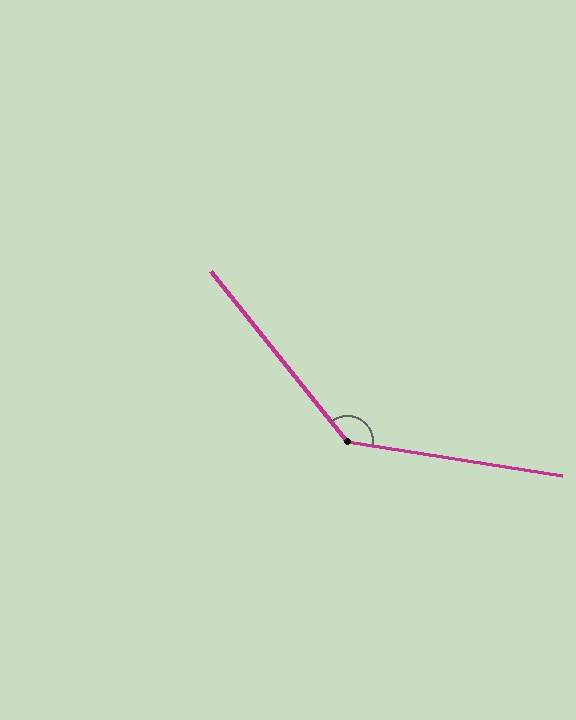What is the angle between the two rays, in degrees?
Approximately 138 degrees.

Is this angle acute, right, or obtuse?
It is obtuse.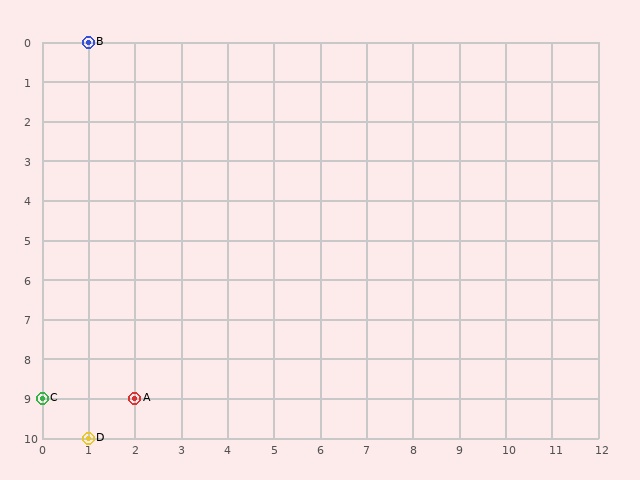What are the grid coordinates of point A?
Point A is at grid coordinates (2, 9).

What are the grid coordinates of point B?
Point B is at grid coordinates (1, 0).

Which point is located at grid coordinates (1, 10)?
Point D is at (1, 10).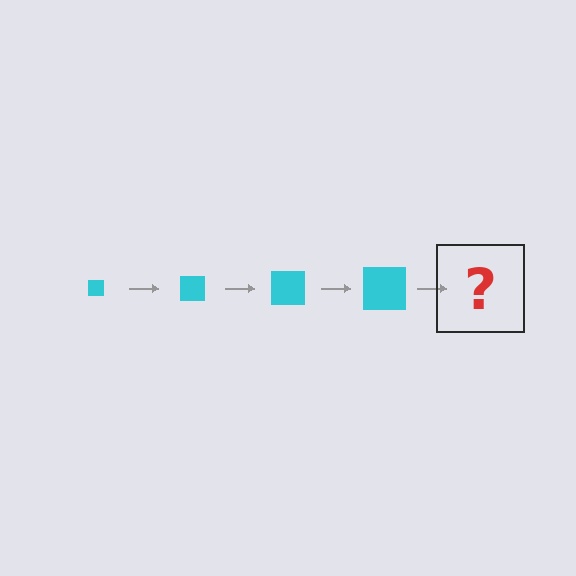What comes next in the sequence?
The next element should be a cyan square, larger than the previous one.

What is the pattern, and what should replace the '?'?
The pattern is that the square gets progressively larger each step. The '?' should be a cyan square, larger than the previous one.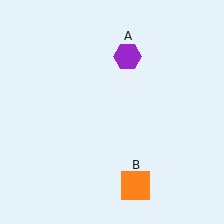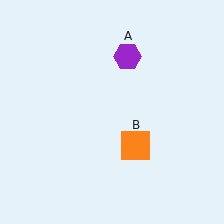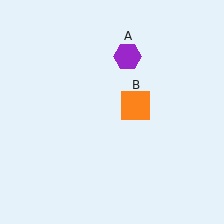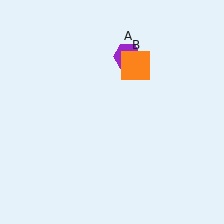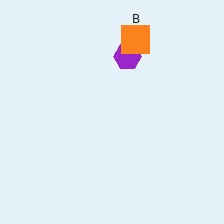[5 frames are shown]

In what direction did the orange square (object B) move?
The orange square (object B) moved up.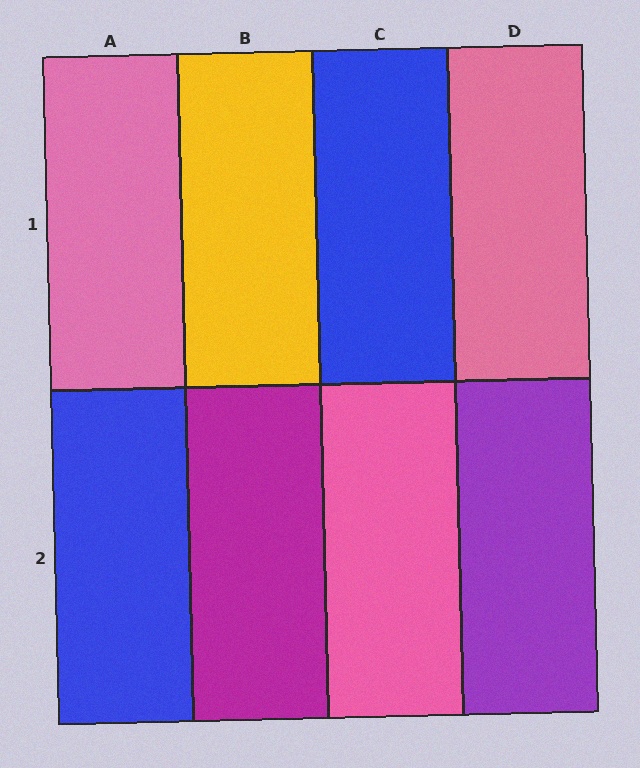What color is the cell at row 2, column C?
Pink.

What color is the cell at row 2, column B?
Magenta.